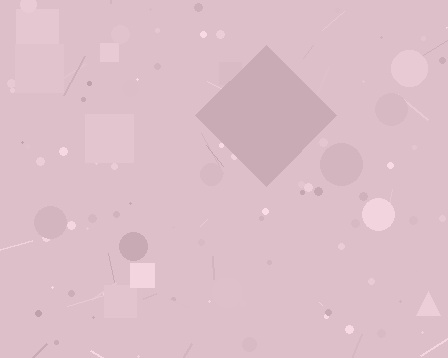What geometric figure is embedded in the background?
A diamond is embedded in the background.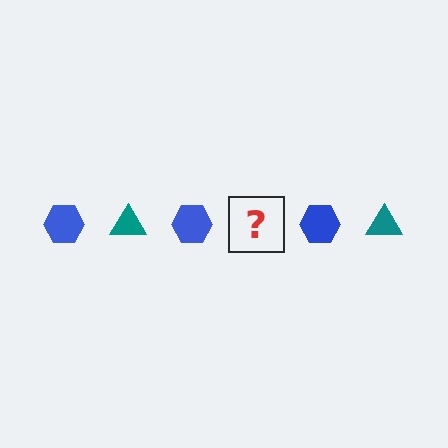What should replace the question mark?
The question mark should be replaced with a teal triangle.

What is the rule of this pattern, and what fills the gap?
The rule is that the pattern alternates between blue hexagon and teal triangle. The gap should be filled with a teal triangle.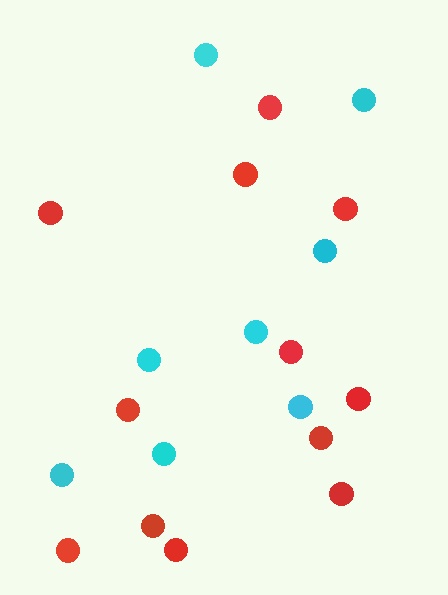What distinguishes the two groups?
There are 2 groups: one group of red circles (12) and one group of cyan circles (8).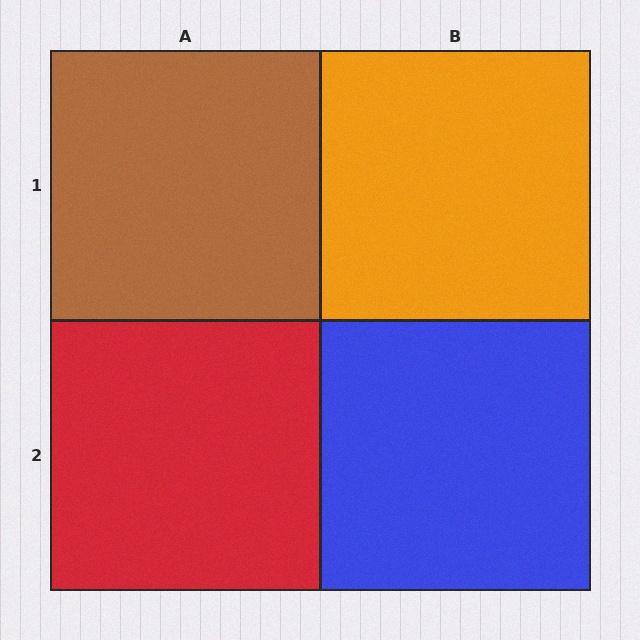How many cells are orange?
1 cell is orange.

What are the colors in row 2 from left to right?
Red, blue.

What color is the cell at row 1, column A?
Brown.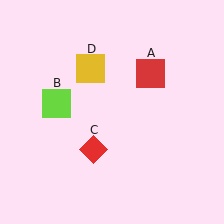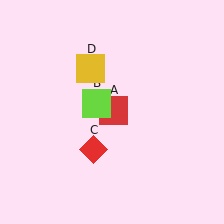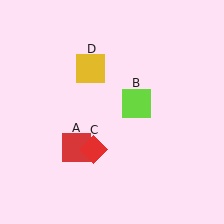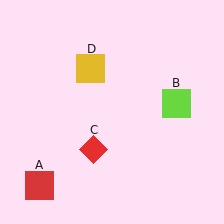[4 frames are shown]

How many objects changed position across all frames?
2 objects changed position: red square (object A), lime square (object B).